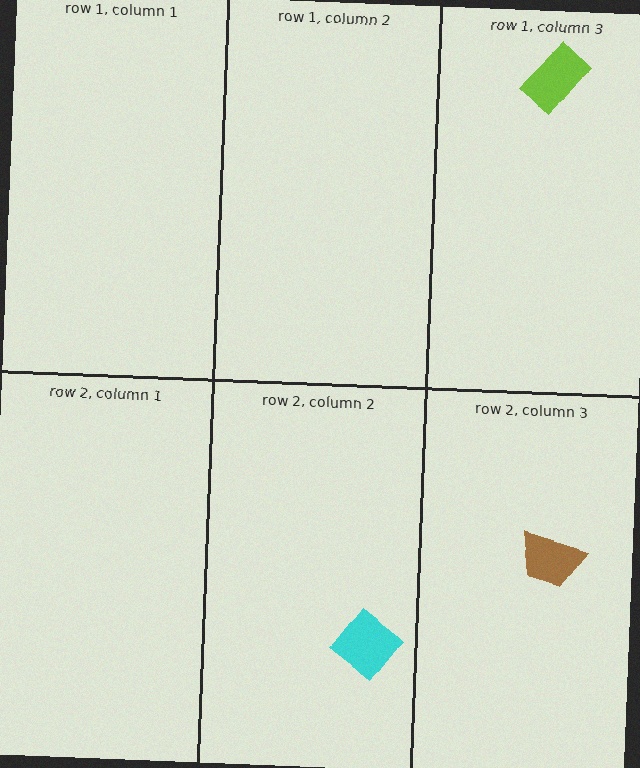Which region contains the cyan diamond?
The row 2, column 2 region.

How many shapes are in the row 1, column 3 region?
1.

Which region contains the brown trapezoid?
The row 2, column 3 region.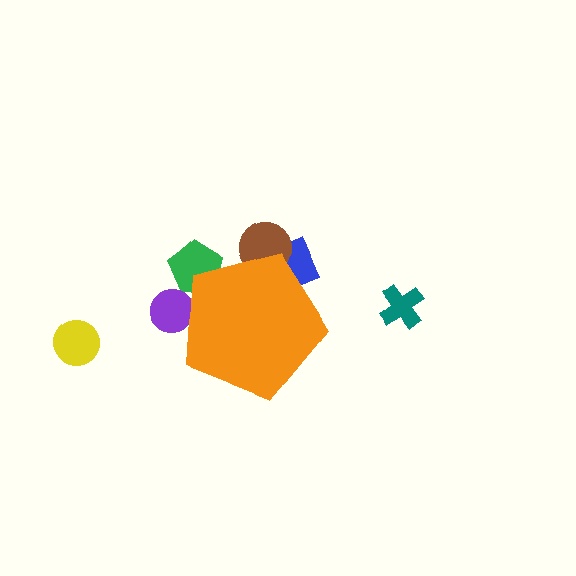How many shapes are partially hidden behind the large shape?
4 shapes are partially hidden.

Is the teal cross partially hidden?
No, the teal cross is fully visible.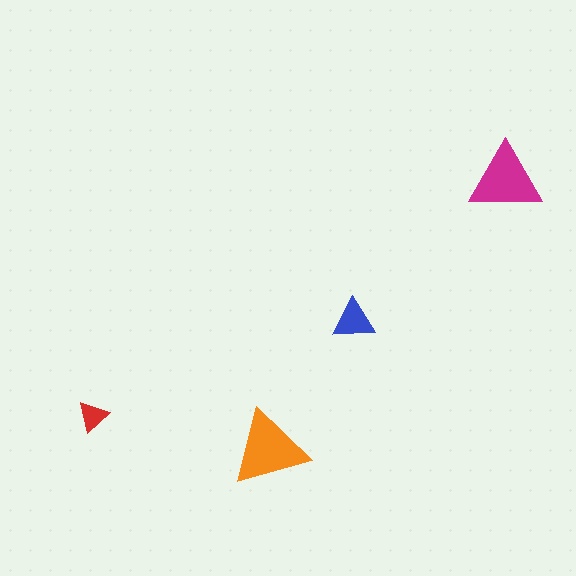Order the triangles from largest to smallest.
the orange one, the magenta one, the blue one, the red one.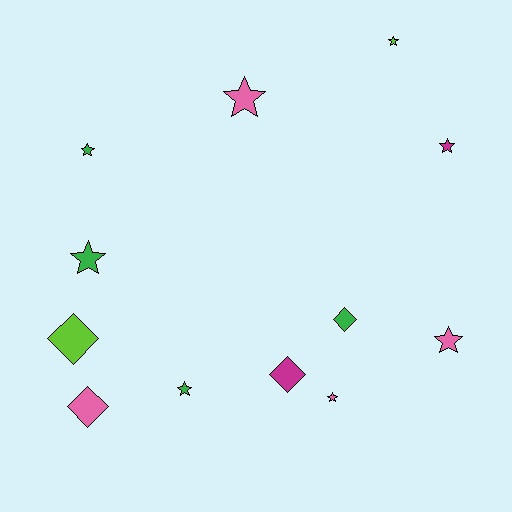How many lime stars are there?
There is 1 lime star.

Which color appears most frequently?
Pink, with 4 objects.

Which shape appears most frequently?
Star, with 8 objects.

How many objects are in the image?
There are 12 objects.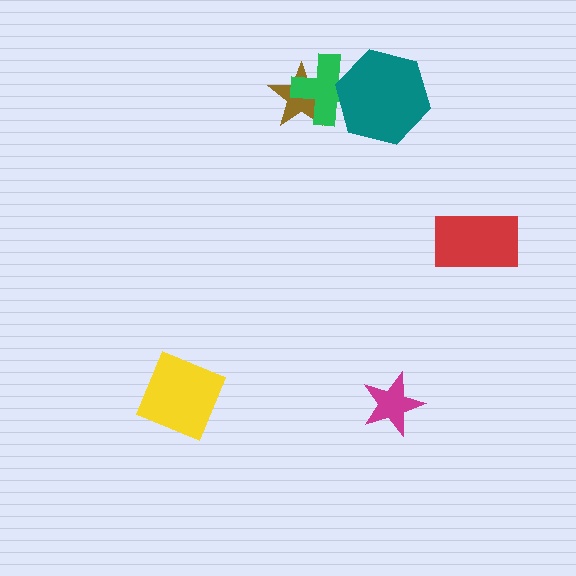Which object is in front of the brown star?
The green cross is in front of the brown star.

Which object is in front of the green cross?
The teal hexagon is in front of the green cross.